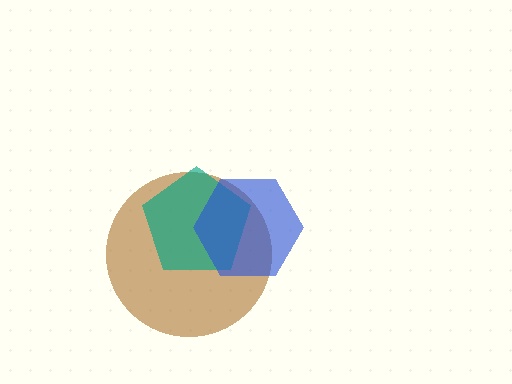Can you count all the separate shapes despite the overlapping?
Yes, there are 3 separate shapes.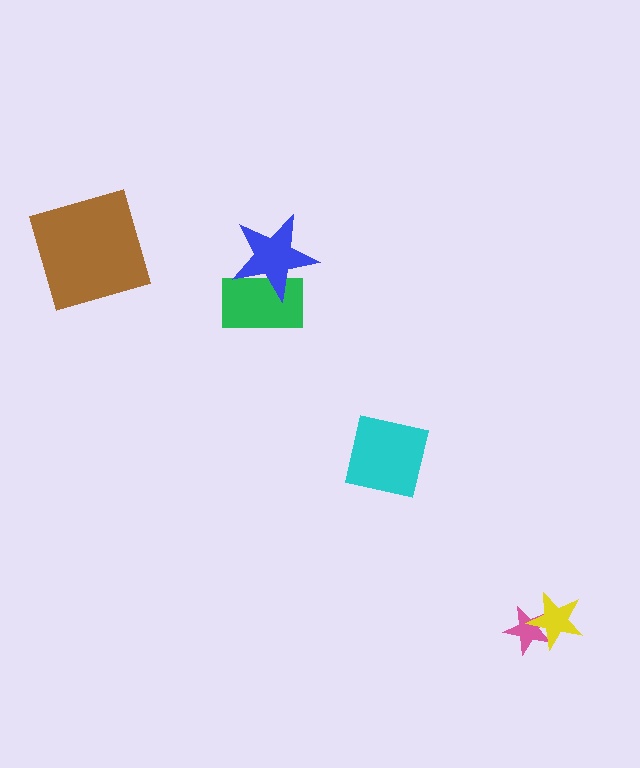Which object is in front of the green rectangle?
The blue star is in front of the green rectangle.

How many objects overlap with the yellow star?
1 object overlaps with the yellow star.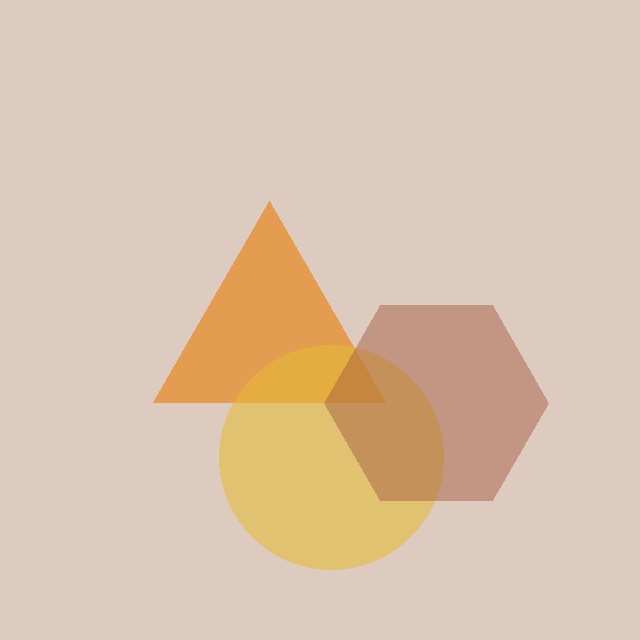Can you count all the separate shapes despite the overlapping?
Yes, there are 3 separate shapes.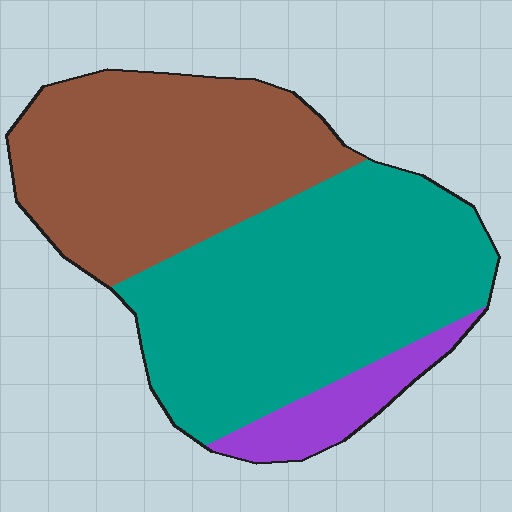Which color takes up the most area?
Teal, at roughly 50%.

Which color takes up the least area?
Purple, at roughly 10%.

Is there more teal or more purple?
Teal.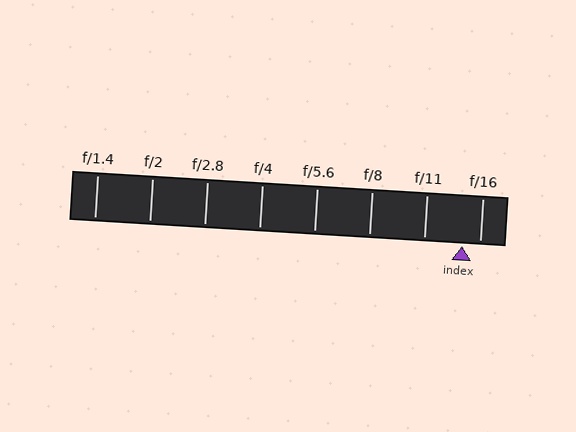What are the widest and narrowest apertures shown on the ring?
The widest aperture shown is f/1.4 and the narrowest is f/16.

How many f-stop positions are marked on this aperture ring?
There are 8 f-stop positions marked.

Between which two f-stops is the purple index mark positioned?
The index mark is between f/11 and f/16.